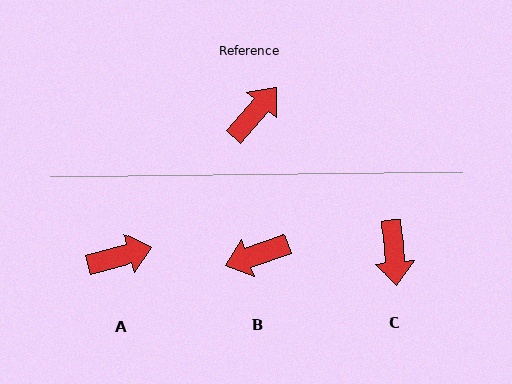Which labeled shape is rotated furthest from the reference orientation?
B, about 150 degrees away.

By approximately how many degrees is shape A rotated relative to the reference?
Approximately 34 degrees clockwise.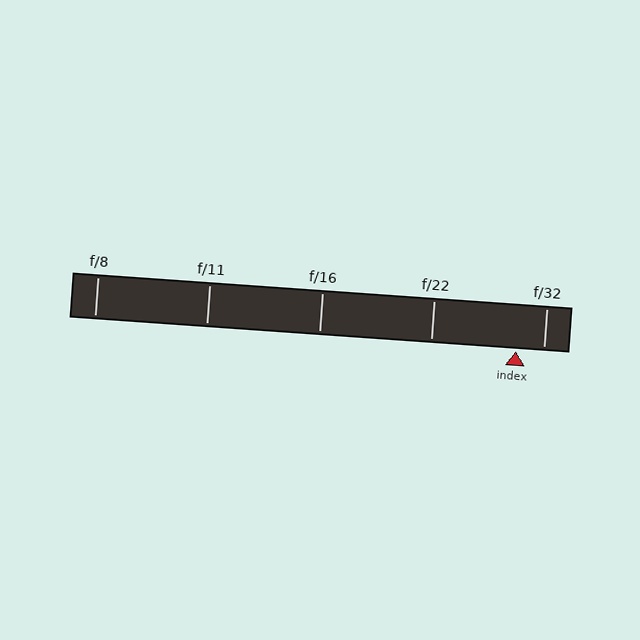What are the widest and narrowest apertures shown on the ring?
The widest aperture shown is f/8 and the narrowest is f/32.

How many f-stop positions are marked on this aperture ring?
There are 5 f-stop positions marked.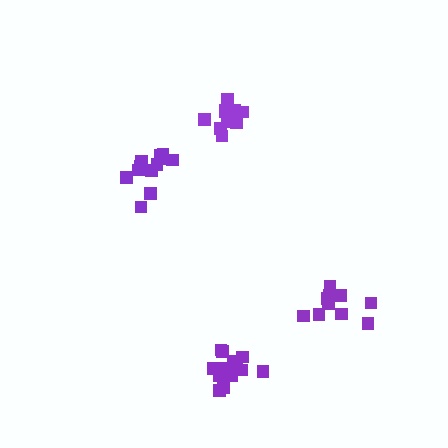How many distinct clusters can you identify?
There are 4 distinct clusters.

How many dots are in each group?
Group 1: 13 dots, Group 2: 10 dots, Group 3: 10 dots, Group 4: 16 dots (49 total).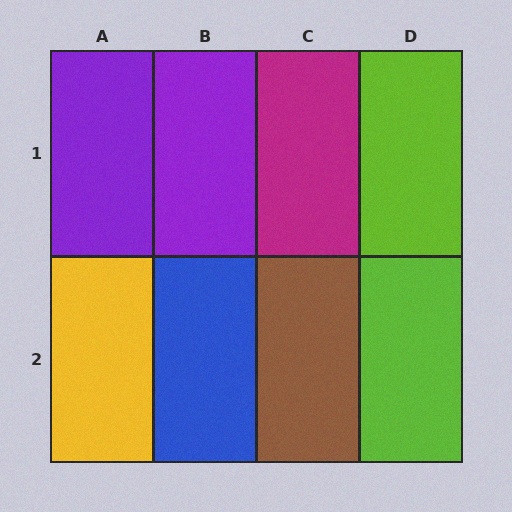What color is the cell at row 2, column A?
Yellow.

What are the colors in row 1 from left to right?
Purple, purple, magenta, lime.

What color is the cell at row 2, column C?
Brown.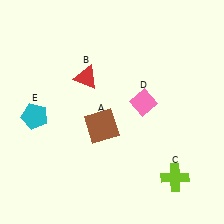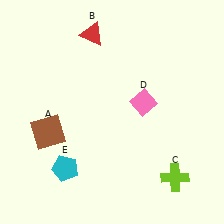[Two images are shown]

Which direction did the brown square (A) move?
The brown square (A) moved left.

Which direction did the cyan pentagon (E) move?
The cyan pentagon (E) moved down.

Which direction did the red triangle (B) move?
The red triangle (B) moved up.